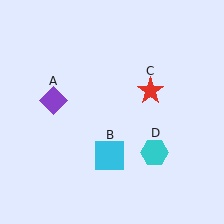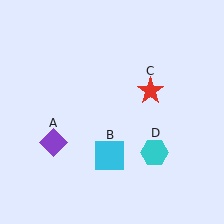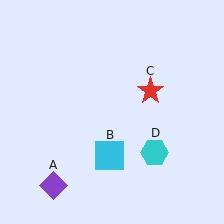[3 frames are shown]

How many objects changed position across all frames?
1 object changed position: purple diamond (object A).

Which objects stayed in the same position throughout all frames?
Cyan square (object B) and red star (object C) and cyan hexagon (object D) remained stationary.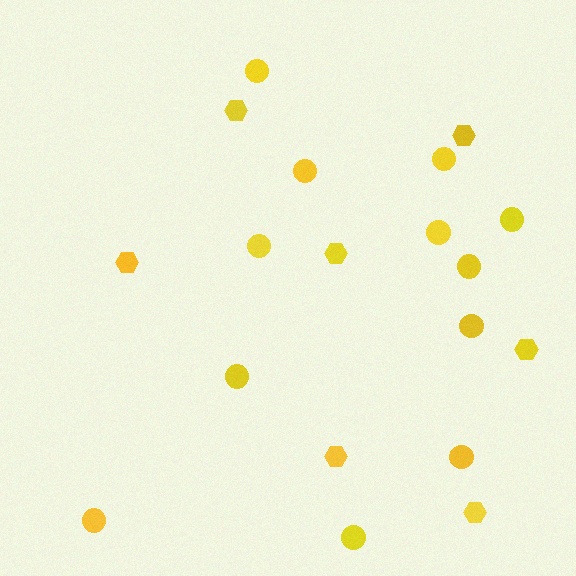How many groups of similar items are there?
There are 2 groups: one group of hexagons (7) and one group of circles (12).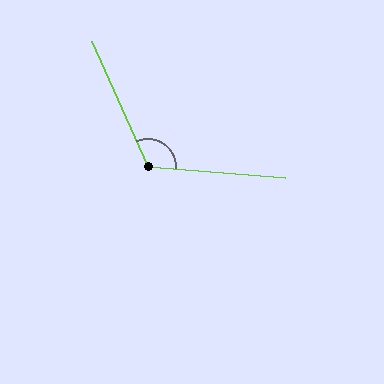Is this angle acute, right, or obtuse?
It is obtuse.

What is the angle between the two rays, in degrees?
Approximately 119 degrees.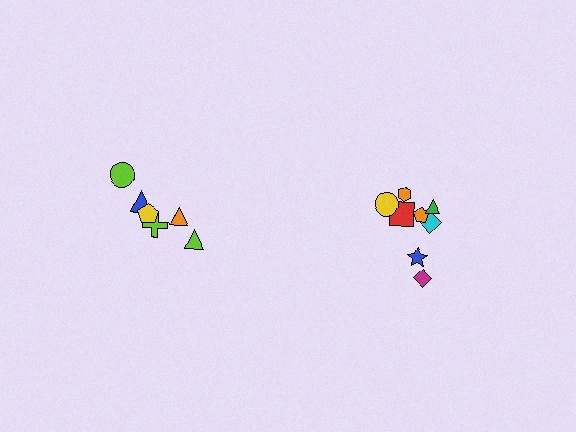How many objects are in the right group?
There are 8 objects.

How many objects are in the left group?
There are 6 objects.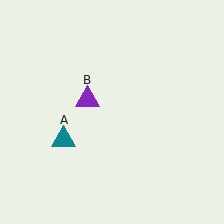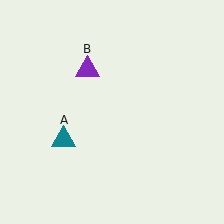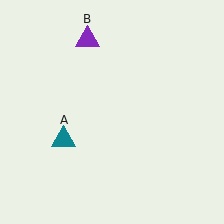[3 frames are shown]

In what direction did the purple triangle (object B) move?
The purple triangle (object B) moved up.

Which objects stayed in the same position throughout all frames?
Teal triangle (object A) remained stationary.